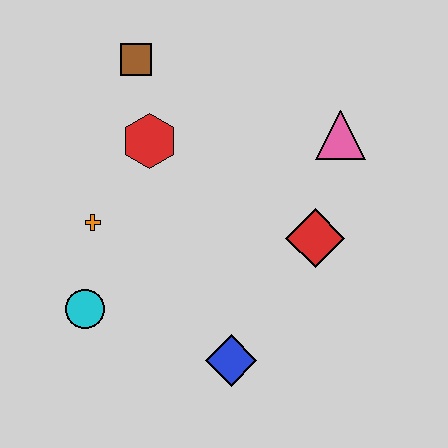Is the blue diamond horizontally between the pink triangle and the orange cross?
Yes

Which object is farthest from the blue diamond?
The brown square is farthest from the blue diamond.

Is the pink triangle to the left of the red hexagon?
No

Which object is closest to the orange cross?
The cyan circle is closest to the orange cross.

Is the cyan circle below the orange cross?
Yes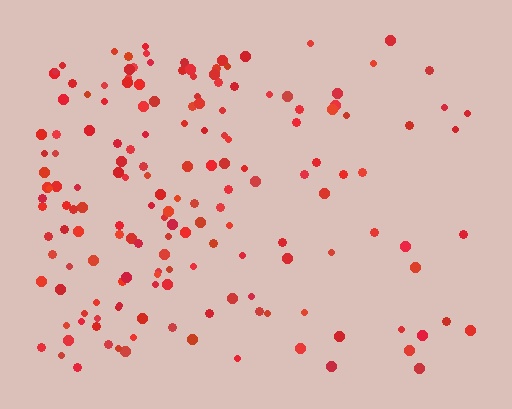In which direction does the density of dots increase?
From right to left, with the left side densest.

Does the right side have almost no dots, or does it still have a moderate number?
Still a moderate number, just noticeably fewer than the left.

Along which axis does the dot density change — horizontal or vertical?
Horizontal.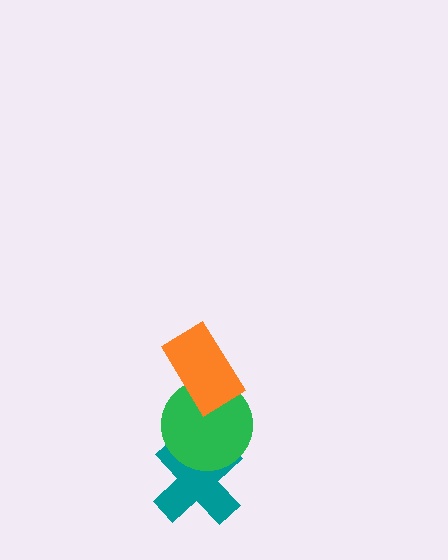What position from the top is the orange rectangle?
The orange rectangle is 1st from the top.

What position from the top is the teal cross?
The teal cross is 3rd from the top.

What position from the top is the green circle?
The green circle is 2nd from the top.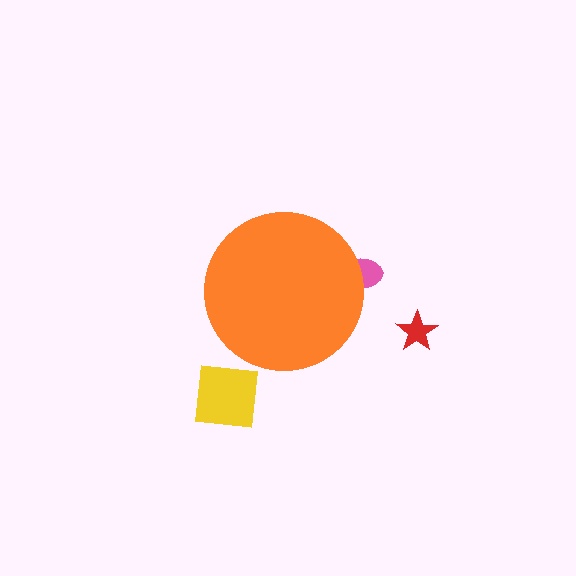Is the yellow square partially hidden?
No, the yellow square is fully visible.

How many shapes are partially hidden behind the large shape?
1 shape is partially hidden.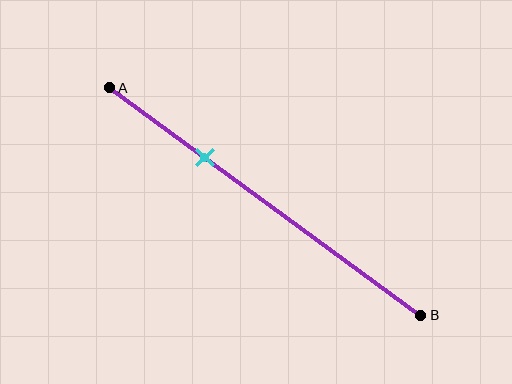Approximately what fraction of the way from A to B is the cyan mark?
The cyan mark is approximately 30% of the way from A to B.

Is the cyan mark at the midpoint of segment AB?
No, the mark is at about 30% from A, not at the 50% midpoint.